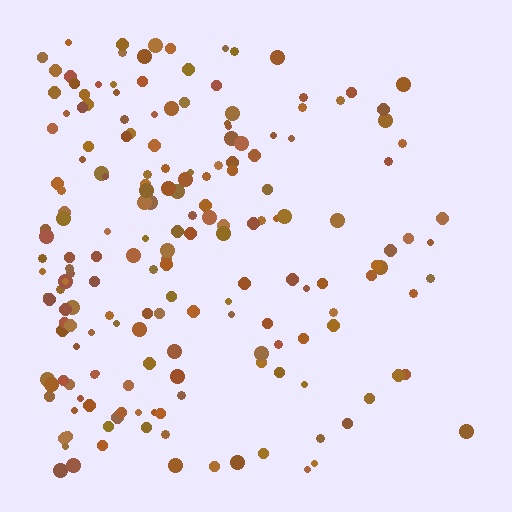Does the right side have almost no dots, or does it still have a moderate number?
Still a moderate number, just noticeably fewer than the left.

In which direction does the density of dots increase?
From right to left, with the left side densest.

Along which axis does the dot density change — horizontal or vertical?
Horizontal.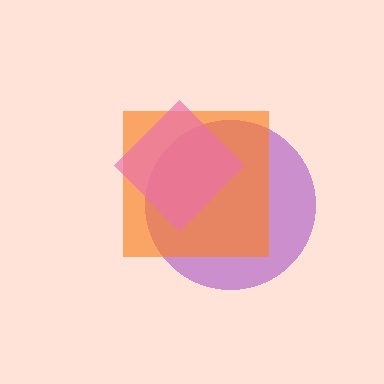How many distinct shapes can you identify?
There are 3 distinct shapes: a purple circle, an orange square, a pink diamond.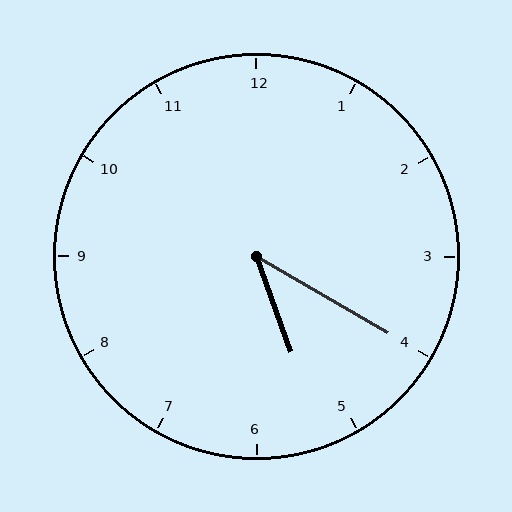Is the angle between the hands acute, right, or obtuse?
It is acute.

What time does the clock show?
5:20.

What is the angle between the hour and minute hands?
Approximately 40 degrees.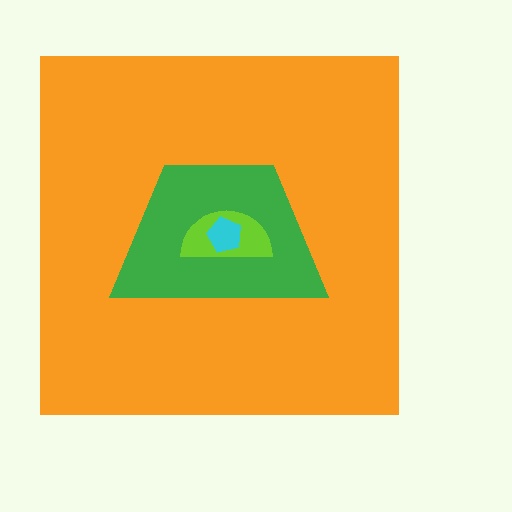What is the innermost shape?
The cyan pentagon.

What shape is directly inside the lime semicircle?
The cyan pentagon.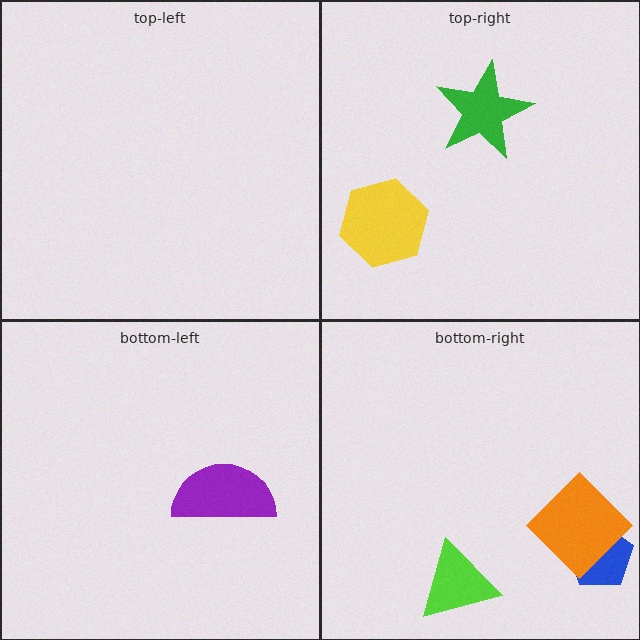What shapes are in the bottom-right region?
The lime triangle, the blue pentagon, the orange diamond.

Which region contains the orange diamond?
The bottom-right region.